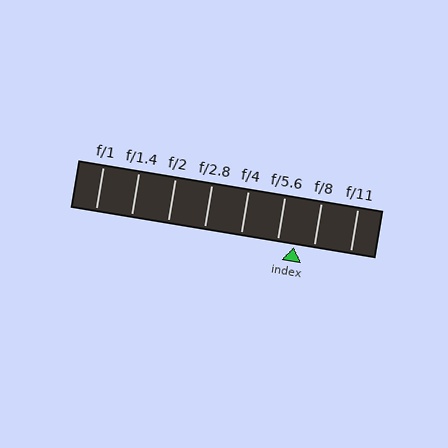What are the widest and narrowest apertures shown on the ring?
The widest aperture shown is f/1 and the narrowest is f/11.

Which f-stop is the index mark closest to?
The index mark is closest to f/5.6.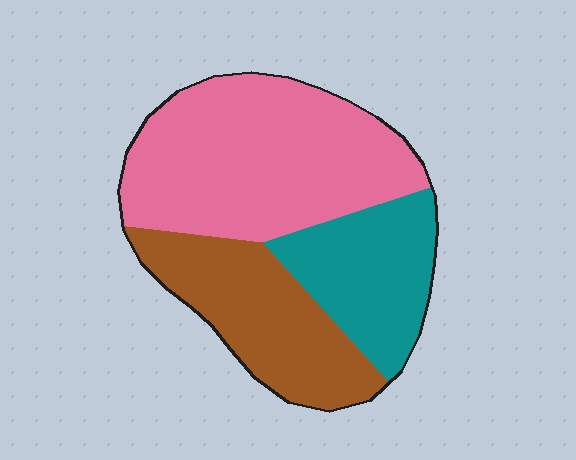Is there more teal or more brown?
Brown.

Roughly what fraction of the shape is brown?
Brown covers around 30% of the shape.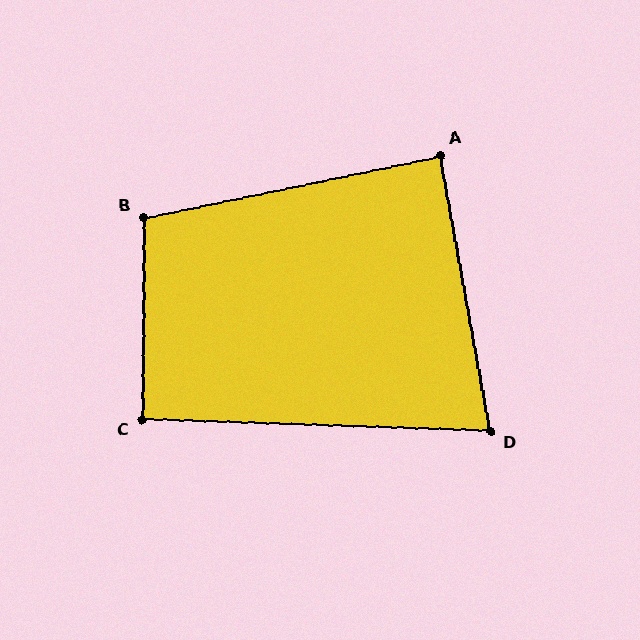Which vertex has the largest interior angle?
B, at approximately 102 degrees.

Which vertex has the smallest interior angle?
D, at approximately 78 degrees.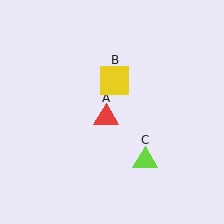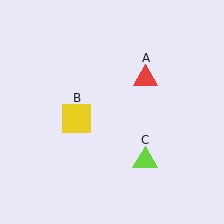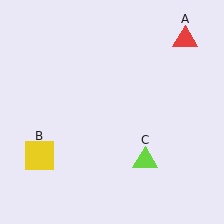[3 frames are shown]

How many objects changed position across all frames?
2 objects changed position: red triangle (object A), yellow square (object B).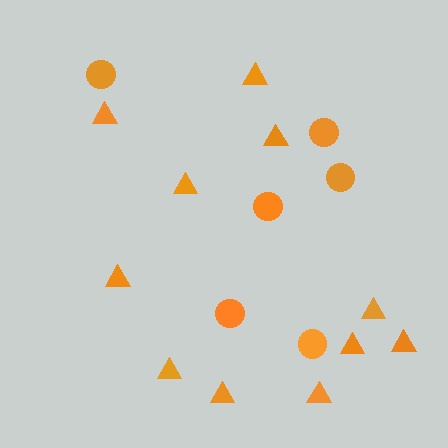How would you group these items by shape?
There are 2 groups: one group of triangles (11) and one group of circles (6).